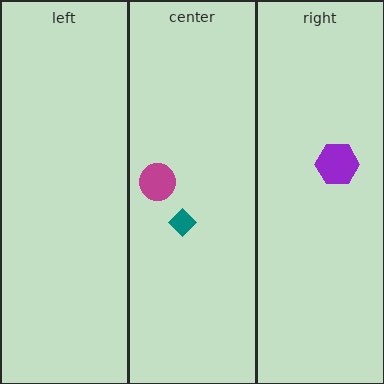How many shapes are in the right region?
1.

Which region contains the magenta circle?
The center region.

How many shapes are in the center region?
2.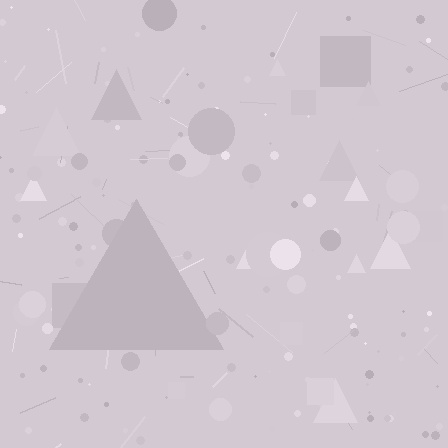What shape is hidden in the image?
A triangle is hidden in the image.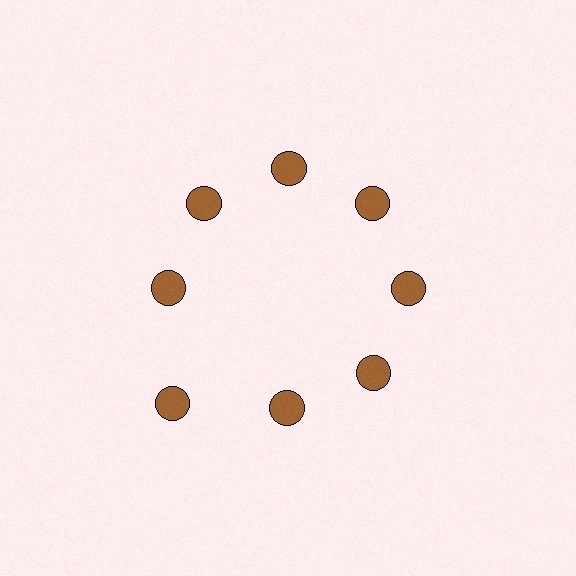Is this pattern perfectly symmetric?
No. The 8 brown circles are arranged in a ring, but one element near the 8 o'clock position is pushed outward from the center, breaking the 8-fold rotational symmetry.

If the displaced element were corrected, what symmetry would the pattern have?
It would have 8-fold rotational symmetry — the pattern would map onto itself every 45 degrees.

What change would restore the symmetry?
The symmetry would be restored by moving it inward, back onto the ring so that all 8 circles sit at equal angles and equal distance from the center.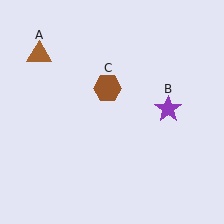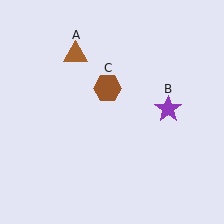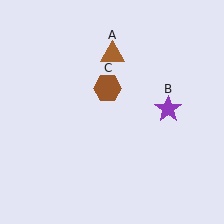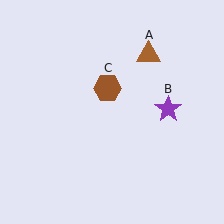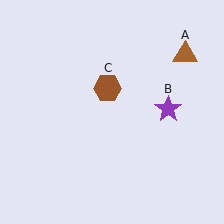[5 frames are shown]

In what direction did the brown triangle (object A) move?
The brown triangle (object A) moved right.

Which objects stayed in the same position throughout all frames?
Purple star (object B) and brown hexagon (object C) remained stationary.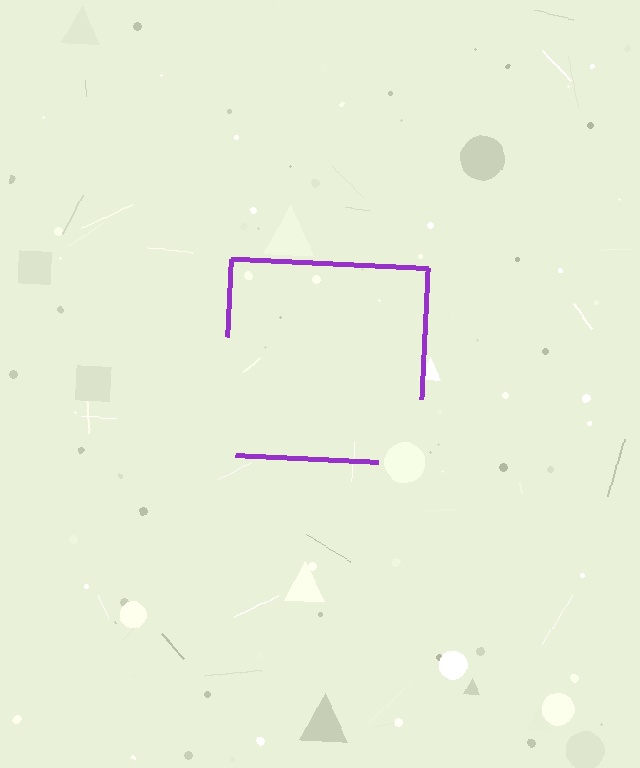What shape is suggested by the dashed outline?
The dashed outline suggests a square.